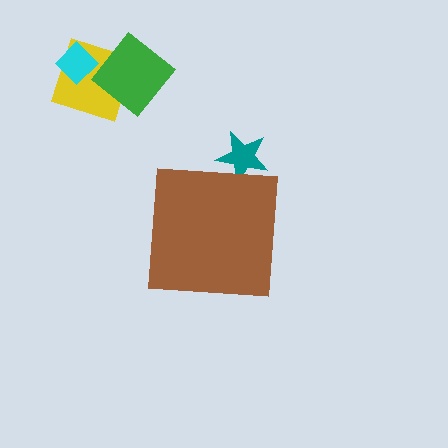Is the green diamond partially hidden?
No, the green diamond is fully visible.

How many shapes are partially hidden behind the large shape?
1 shape is partially hidden.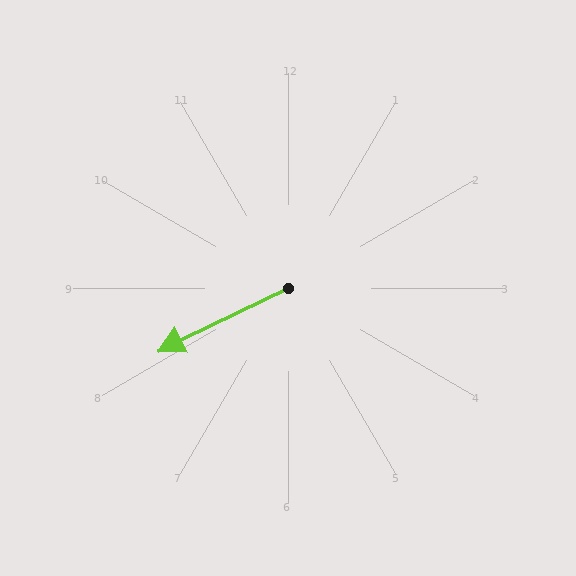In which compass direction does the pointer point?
Southwest.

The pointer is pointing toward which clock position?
Roughly 8 o'clock.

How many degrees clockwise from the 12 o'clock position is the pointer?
Approximately 244 degrees.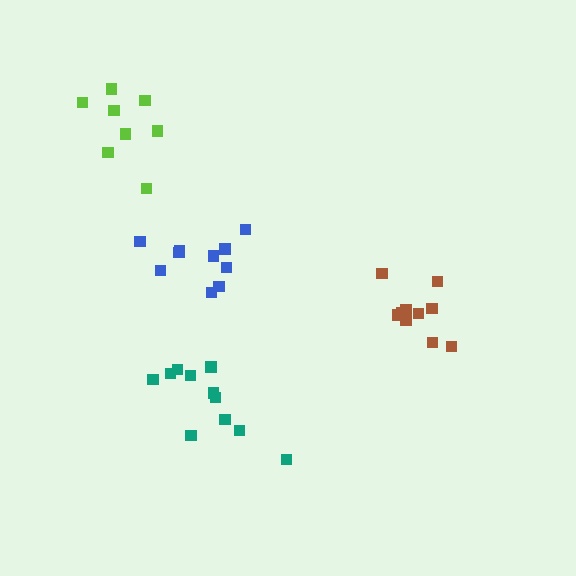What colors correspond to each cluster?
The clusters are colored: blue, teal, brown, lime.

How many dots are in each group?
Group 1: 10 dots, Group 2: 11 dots, Group 3: 10 dots, Group 4: 8 dots (39 total).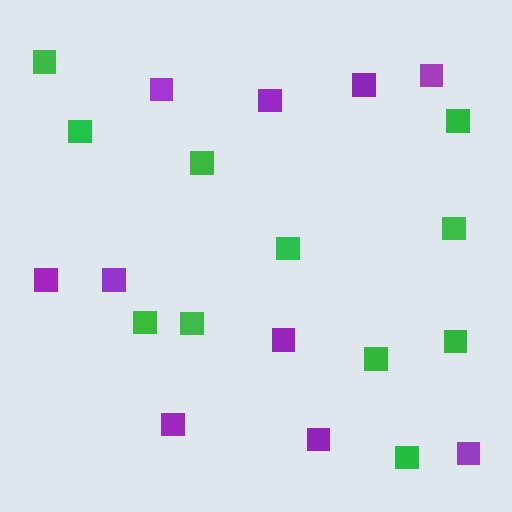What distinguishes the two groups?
There are 2 groups: one group of purple squares (10) and one group of green squares (11).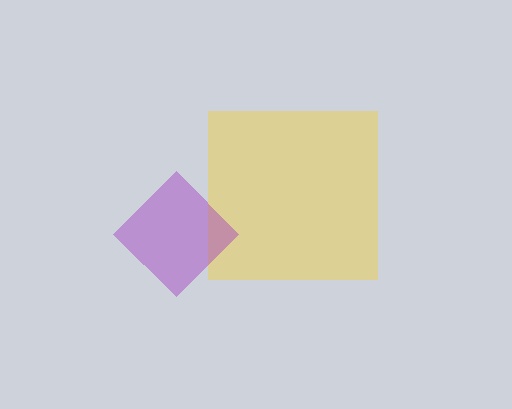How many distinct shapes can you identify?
There are 2 distinct shapes: a yellow square, a purple diamond.